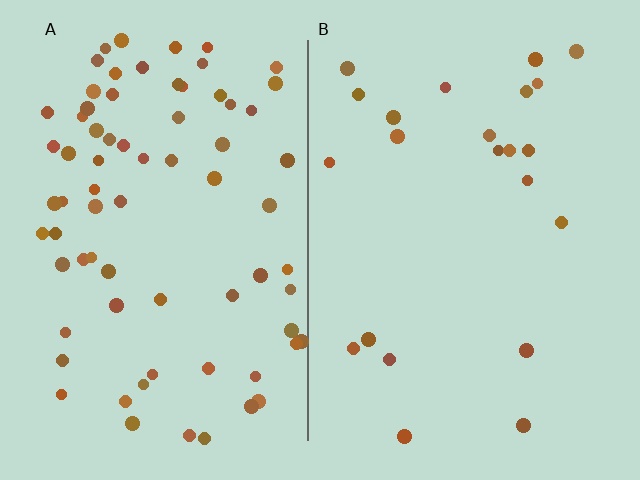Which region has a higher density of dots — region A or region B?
A (the left).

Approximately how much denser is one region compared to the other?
Approximately 3.3× — region A over region B.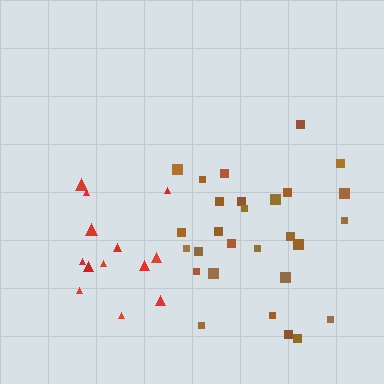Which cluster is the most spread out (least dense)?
Red.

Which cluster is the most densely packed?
Brown.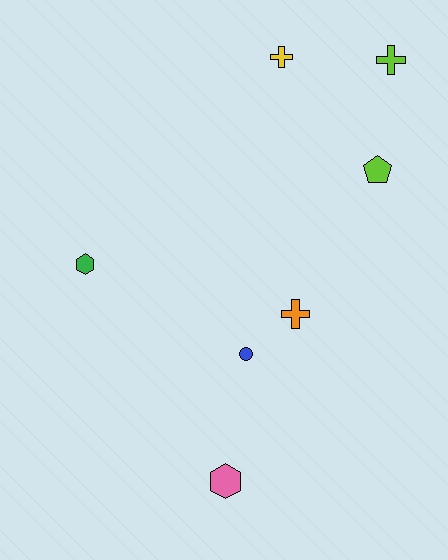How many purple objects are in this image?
There are no purple objects.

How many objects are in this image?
There are 7 objects.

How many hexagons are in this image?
There are 2 hexagons.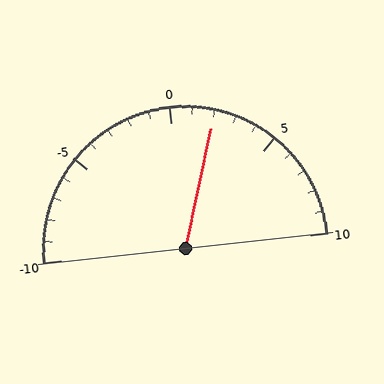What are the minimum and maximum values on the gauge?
The gauge ranges from -10 to 10.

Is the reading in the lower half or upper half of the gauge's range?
The reading is in the upper half of the range (-10 to 10).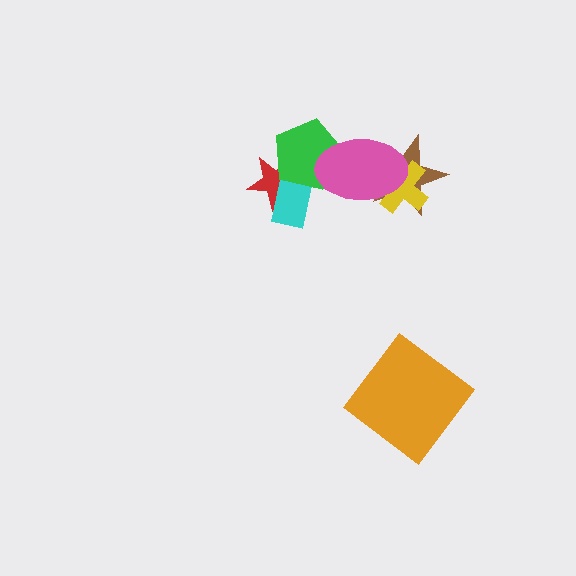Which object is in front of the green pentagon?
The pink ellipse is in front of the green pentagon.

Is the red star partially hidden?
Yes, it is partially covered by another shape.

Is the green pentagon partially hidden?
Yes, it is partially covered by another shape.